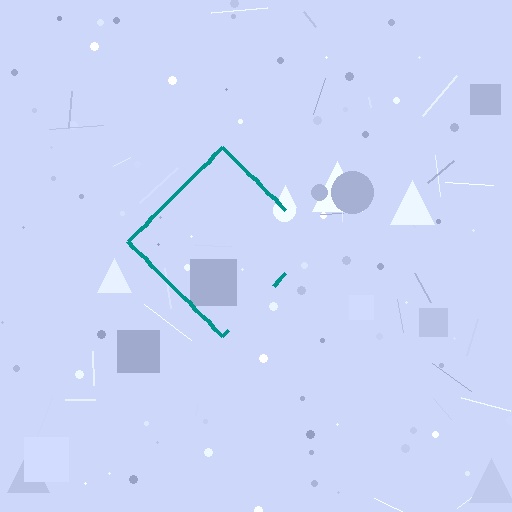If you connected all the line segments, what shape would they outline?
They would outline a diamond.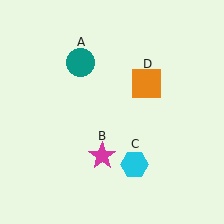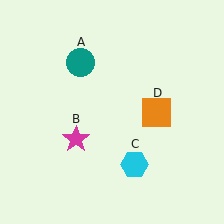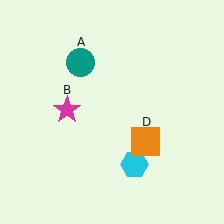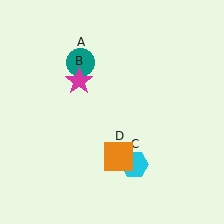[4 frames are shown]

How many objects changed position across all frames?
2 objects changed position: magenta star (object B), orange square (object D).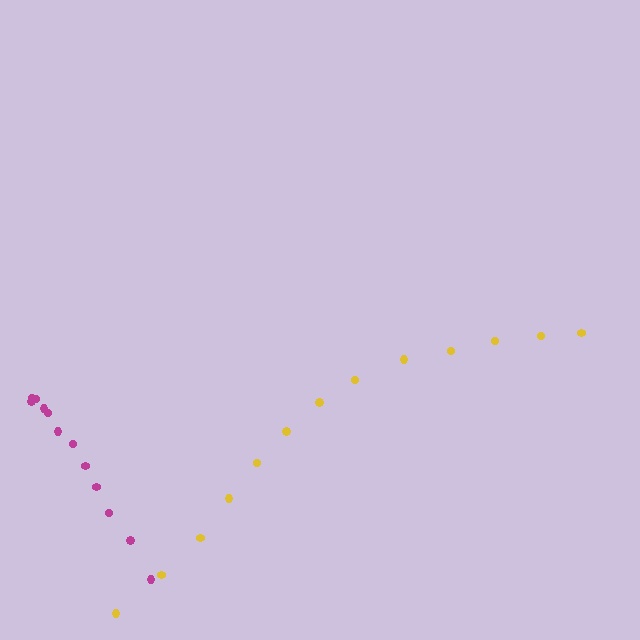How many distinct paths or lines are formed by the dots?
There are 2 distinct paths.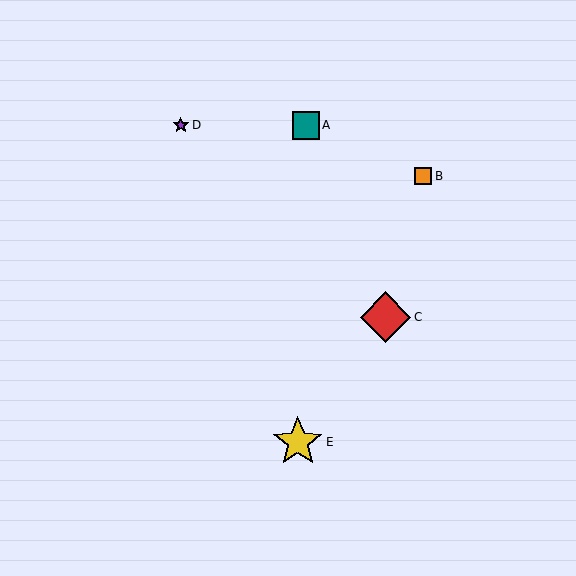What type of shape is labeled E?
Shape E is a yellow star.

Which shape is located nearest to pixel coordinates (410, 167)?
The orange square (labeled B) at (423, 176) is nearest to that location.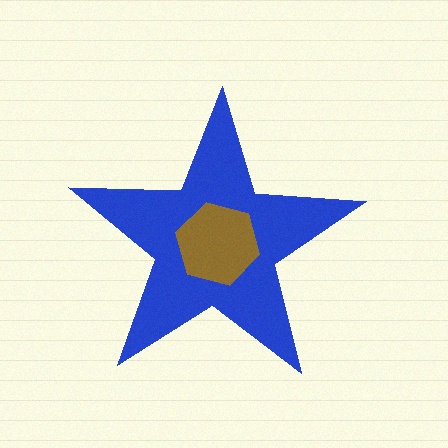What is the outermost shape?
The blue star.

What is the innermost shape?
The brown hexagon.